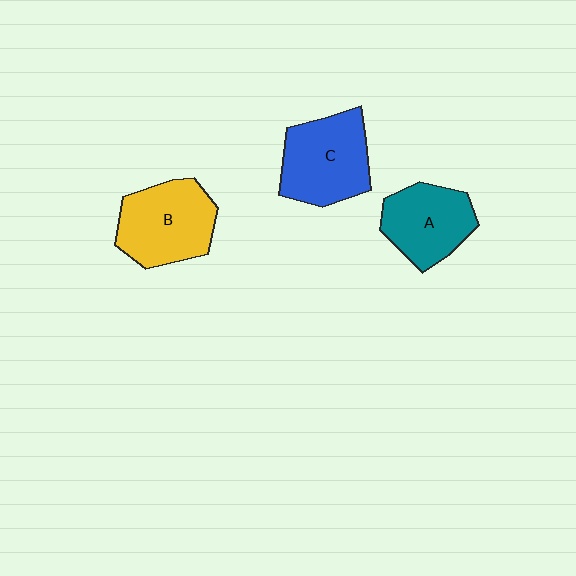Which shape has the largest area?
Shape C (blue).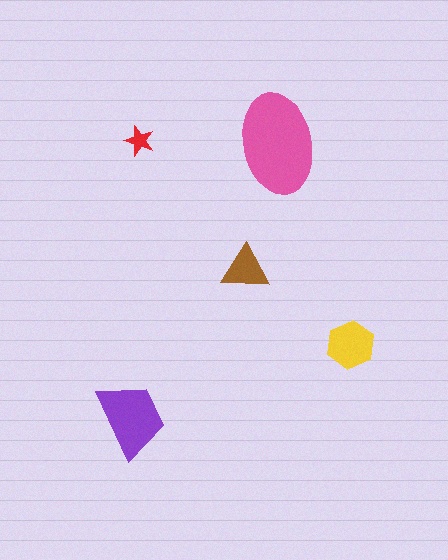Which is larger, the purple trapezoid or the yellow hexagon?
The purple trapezoid.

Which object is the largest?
The pink ellipse.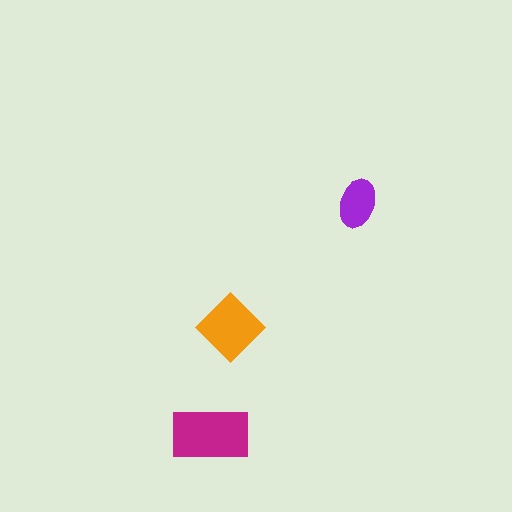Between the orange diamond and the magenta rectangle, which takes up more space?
The magenta rectangle.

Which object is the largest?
The magenta rectangle.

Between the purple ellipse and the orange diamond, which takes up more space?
The orange diamond.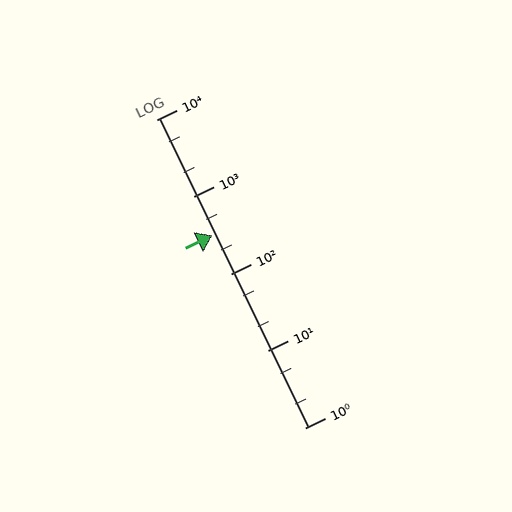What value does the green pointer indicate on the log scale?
The pointer indicates approximately 310.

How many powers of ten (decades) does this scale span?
The scale spans 4 decades, from 1 to 10000.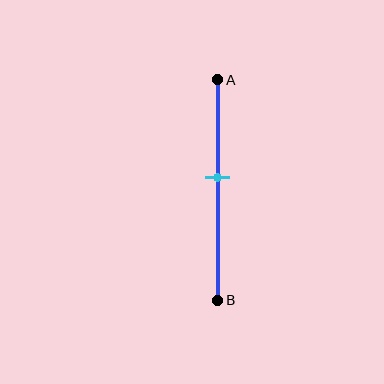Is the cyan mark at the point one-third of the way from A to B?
No, the mark is at about 45% from A, not at the 33% one-third point.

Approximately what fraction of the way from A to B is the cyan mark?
The cyan mark is approximately 45% of the way from A to B.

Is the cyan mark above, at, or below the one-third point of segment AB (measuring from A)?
The cyan mark is below the one-third point of segment AB.